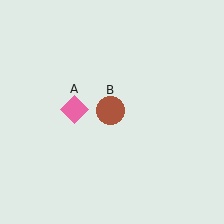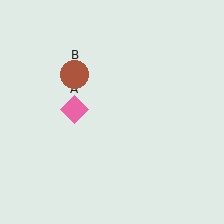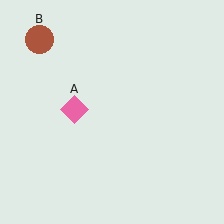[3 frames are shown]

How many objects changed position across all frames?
1 object changed position: brown circle (object B).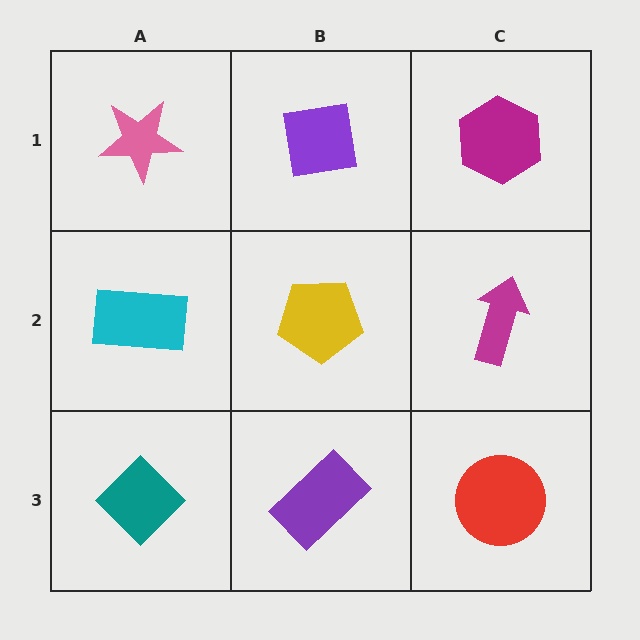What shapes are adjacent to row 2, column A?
A pink star (row 1, column A), a teal diamond (row 3, column A), a yellow pentagon (row 2, column B).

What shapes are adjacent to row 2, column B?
A purple square (row 1, column B), a purple rectangle (row 3, column B), a cyan rectangle (row 2, column A), a magenta arrow (row 2, column C).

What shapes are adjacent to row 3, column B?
A yellow pentagon (row 2, column B), a teal diamond (row 3, column A), a red circle (row 3, column C).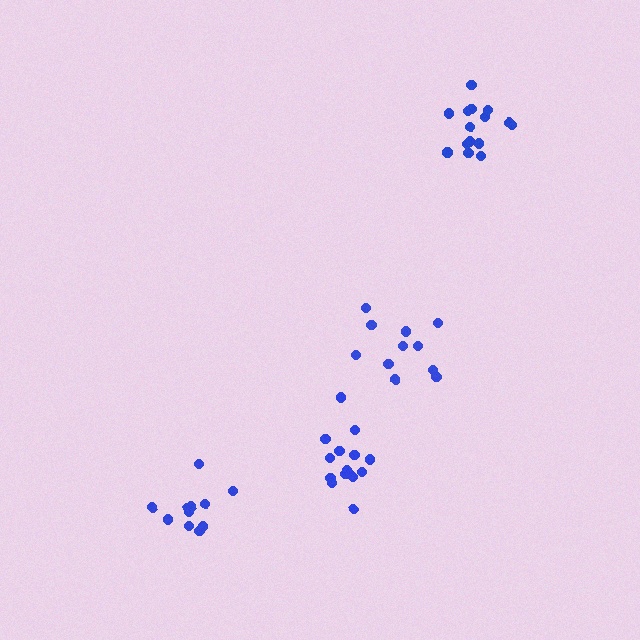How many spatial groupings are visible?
There are 4 spatial groupings.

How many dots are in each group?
Group 1: 15 dots, Group 2: 15 dots, Group 3: 11 dots, Group 4: 11 dots (52 total).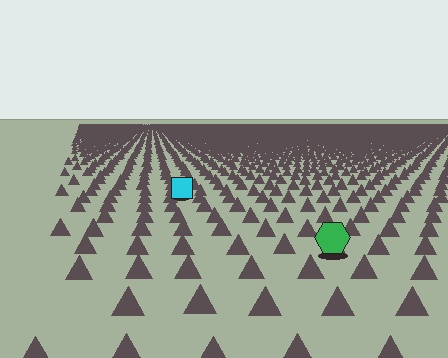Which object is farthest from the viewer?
The cyan square is farthest from the viewer. It appears smaller and the ground texture around it is denser.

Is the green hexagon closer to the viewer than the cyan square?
Yes. The green hexagon is closer — you can tell from the texture gradient: the ground texture is coarser near it.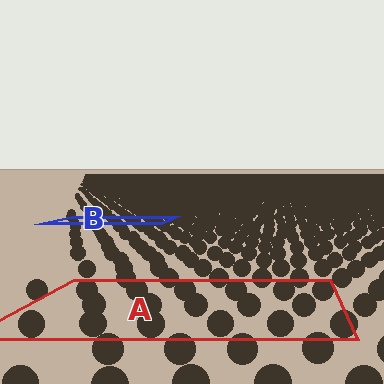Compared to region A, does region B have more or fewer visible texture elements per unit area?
Region B has more texture elements per unit area — they are packed more densely because it is farther away.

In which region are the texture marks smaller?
The texture marks are smaller in region B, because it is farther away.